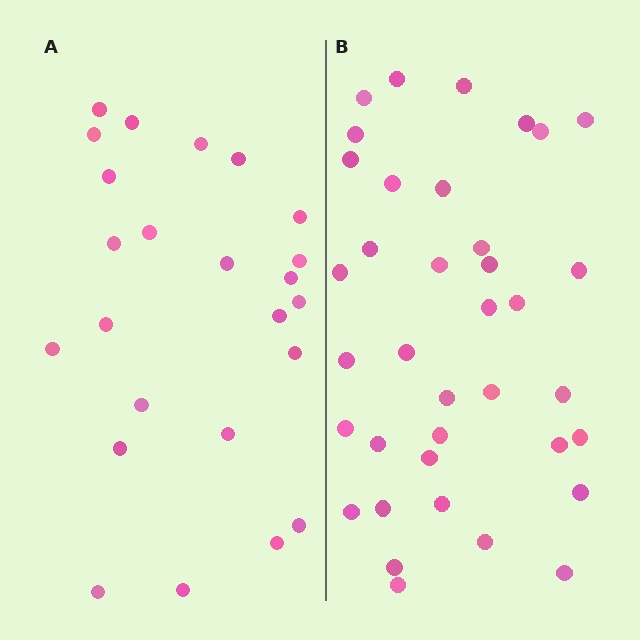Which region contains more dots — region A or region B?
Region B (the right region) has more dots.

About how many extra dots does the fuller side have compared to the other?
Region B has approximately 15 more dots than region A.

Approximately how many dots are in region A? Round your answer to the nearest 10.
About 20 dots. (The exact count is 24, which rounds to 20.)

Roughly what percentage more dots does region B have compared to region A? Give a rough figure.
About 55% more.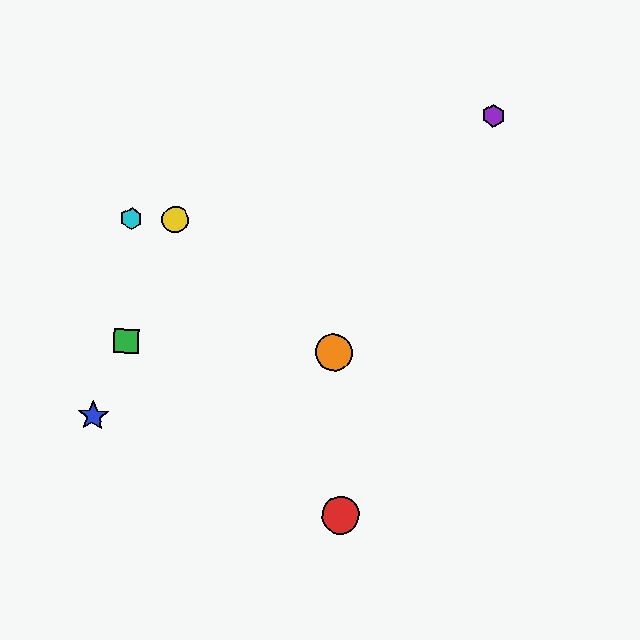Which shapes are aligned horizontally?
The yellow circle, the cyan hexagon are aligned horizontally.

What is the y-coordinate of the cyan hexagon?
The cyan hexagon is at y≈218.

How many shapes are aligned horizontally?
2 shapes (the yellow circle, the cyan hexagon) are aligned horizontally.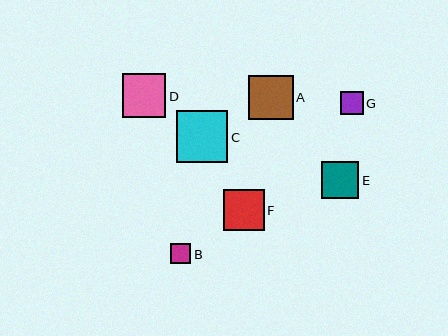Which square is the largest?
Square C is the largest with a size of approximately 52 pixels.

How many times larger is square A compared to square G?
Square A is approximately 1.9 times the size of square G.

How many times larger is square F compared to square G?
Square F is approximately 1.8 times the size of square G.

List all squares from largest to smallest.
From largest to smallest: C, A, D, F, E, G, B.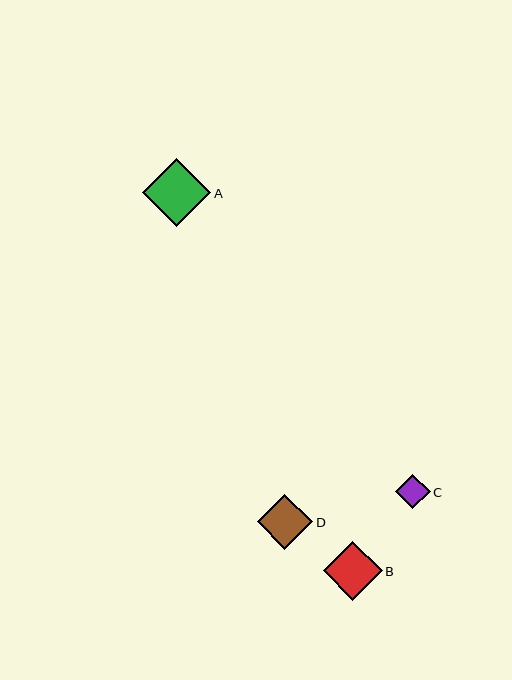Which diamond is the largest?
Diamond A is the largest with a size of approximately 68 pixels.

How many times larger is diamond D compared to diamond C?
Diamond D is approximately 1.6 times the size of diamond C.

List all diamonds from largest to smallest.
From largest to smallest: A, B, D, C.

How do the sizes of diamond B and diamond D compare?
Diamond B and diamond D are approximately the same size.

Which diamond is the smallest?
Diamond C is the smallest with a size of approximately 34 pixels.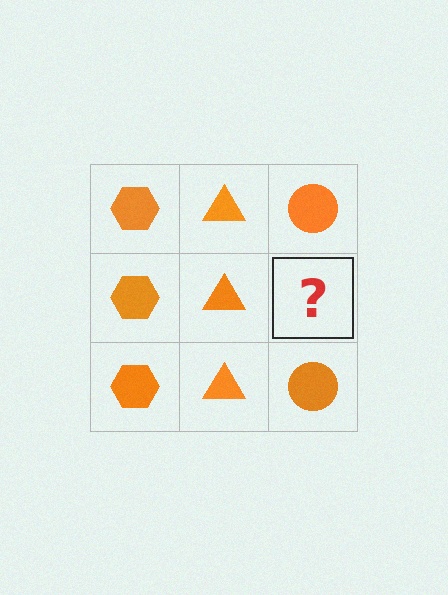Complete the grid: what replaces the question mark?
The question mark should be replaced with an orange circle.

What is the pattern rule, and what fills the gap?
The rule is that each column has a consistent shape. The gap should be filled with an orange circle.